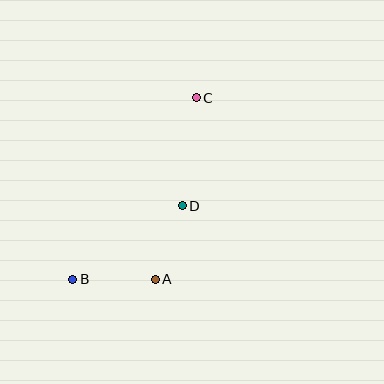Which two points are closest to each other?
Points A and D are closest to each other.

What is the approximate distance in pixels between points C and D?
The distance between C and D is approximately 109 pixels.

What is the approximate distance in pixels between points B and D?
The distance between B and D is approximately 132 pixels.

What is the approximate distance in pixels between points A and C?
The distance between A and C is approximately 186 pixels.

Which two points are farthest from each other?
Points B and C are farthest from each other.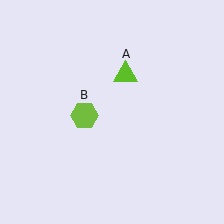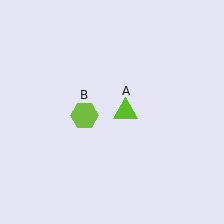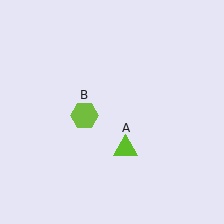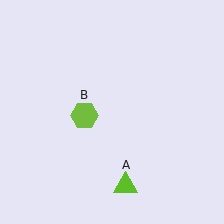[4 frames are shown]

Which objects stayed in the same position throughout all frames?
Lime hexagon (object B) remained stationary.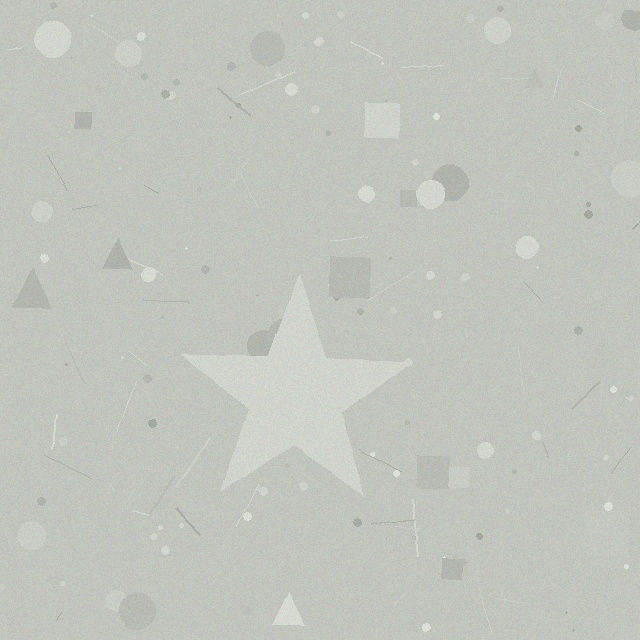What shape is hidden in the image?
A star is hidden in the image.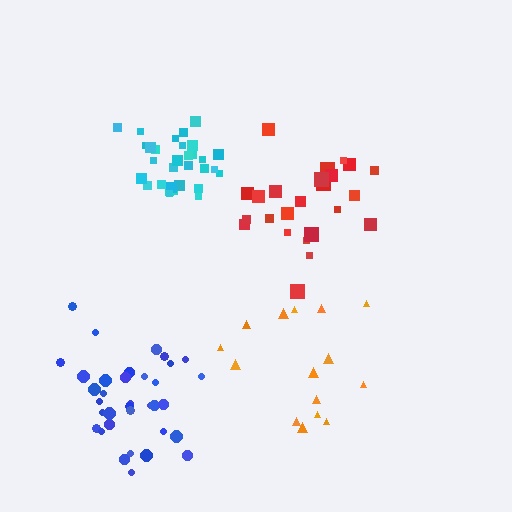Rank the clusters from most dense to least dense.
cyan, blue, red, orange.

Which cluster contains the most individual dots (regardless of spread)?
Blue (35).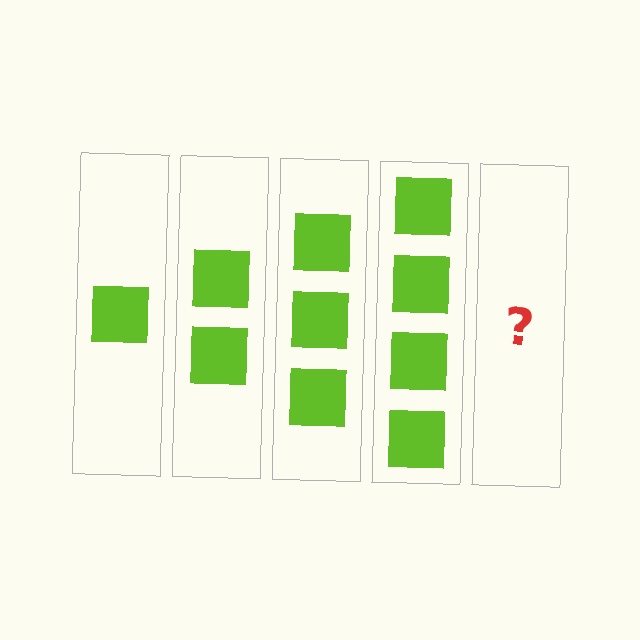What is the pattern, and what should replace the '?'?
The pattern is that each step adds one more square. The '?' should be 5 squares.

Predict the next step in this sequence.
The next step is 5 squares.